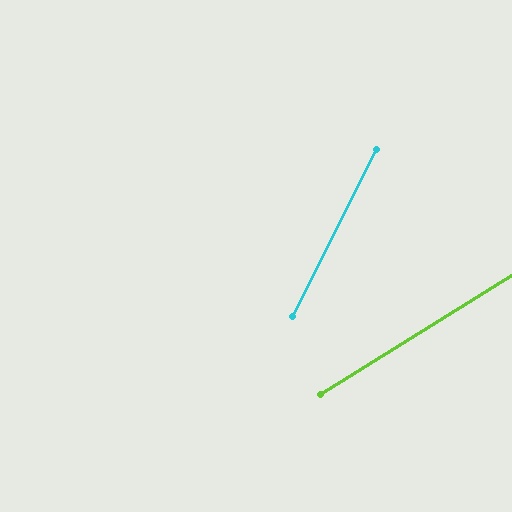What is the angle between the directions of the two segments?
Approximately 31 degrees.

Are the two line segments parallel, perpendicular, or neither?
Neither parallel nor perpendicular — they differ by about 31°.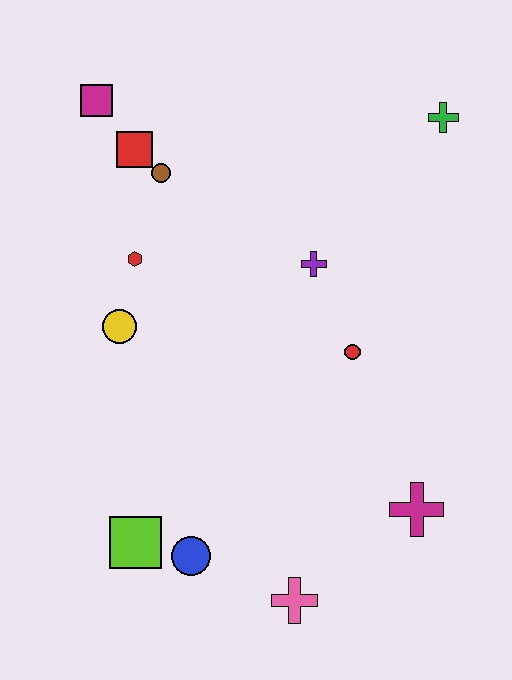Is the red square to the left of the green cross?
Yes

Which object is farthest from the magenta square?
The pink cross is farthest from the magenta square.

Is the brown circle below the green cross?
Yes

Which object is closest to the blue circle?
The lime square is closest to the blue circle.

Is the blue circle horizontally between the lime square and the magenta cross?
Yes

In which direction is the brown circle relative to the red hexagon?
The brown circle is above the red hexagon.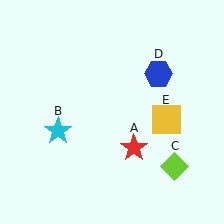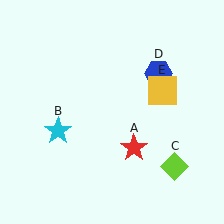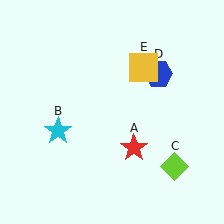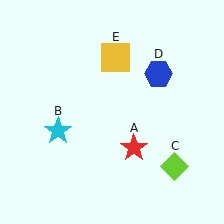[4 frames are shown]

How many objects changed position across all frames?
1 object changed position: yellow square (object E).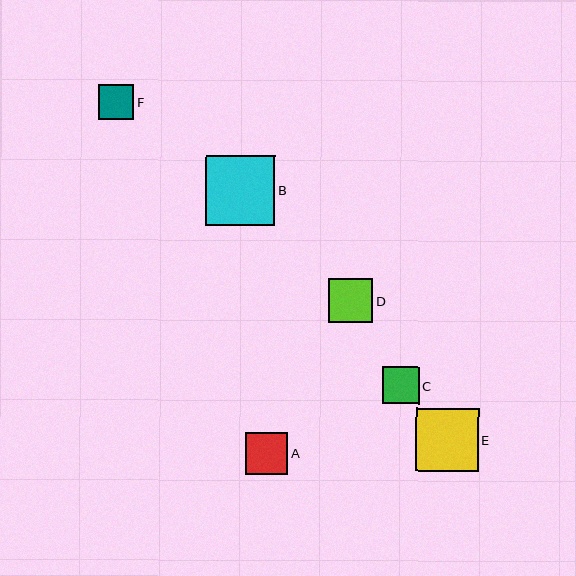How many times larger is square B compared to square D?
Square B is approximately 1.6 times the size of square D.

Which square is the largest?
Square B is the largest with a size of approximately 70 pixels.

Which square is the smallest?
Square F is the smallest with a size of approximately 35 pixels.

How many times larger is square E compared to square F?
Square E is approximately 1.8 times the size of square F.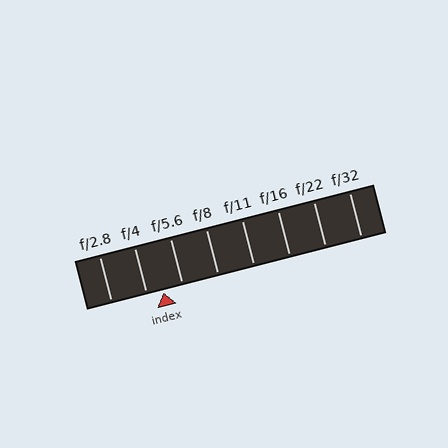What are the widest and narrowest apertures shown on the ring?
The widest aperture shown is f/2.8 and the narrowest is f/32.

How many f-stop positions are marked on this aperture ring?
There are 8 f-stop positions marked.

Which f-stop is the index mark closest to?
The index mark is closest to f/4.